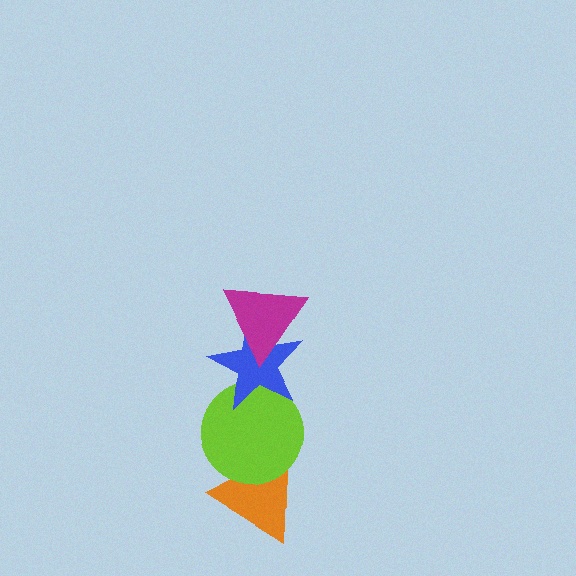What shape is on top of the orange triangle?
The lime circle is on top of the orange triangle.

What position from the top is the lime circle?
The lime circle is 3rd from the top.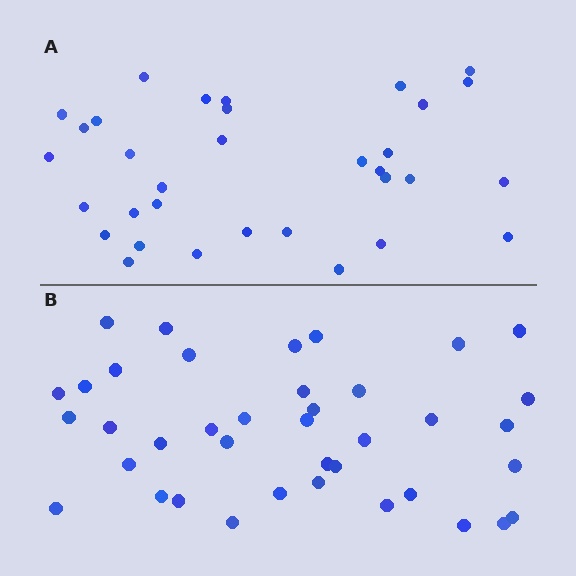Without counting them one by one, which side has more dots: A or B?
Region B (the bottom region) has more dots.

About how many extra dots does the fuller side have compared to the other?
Region B has about 6 more dots than region A.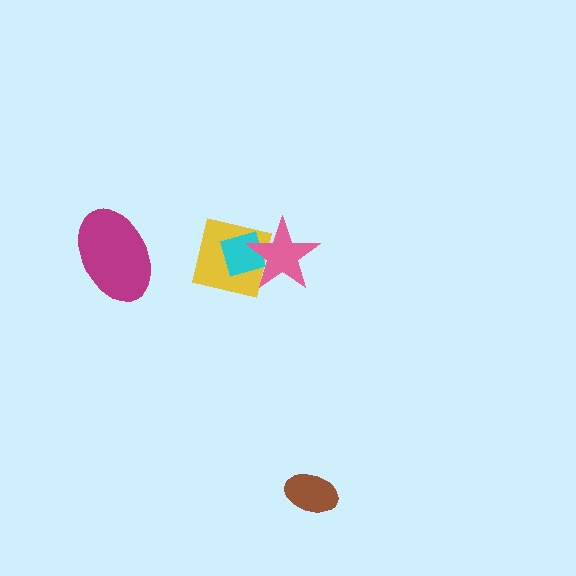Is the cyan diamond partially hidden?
Yes, it is partially covered by another shape.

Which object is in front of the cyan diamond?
The pink star is in front of the cyan diamond.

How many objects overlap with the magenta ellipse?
0 objects overlap with the magenta ellipse.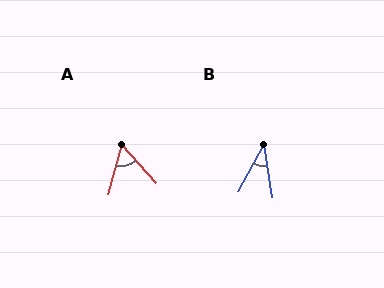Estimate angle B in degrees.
Approximately 38 degrees.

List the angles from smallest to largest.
B (38°), A (58°).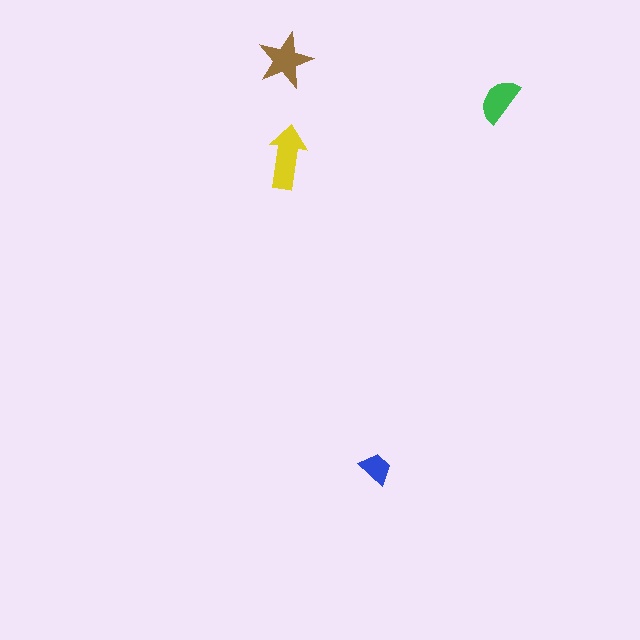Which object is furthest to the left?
The brown star is leftmost.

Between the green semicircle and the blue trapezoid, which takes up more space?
The green semicircle.